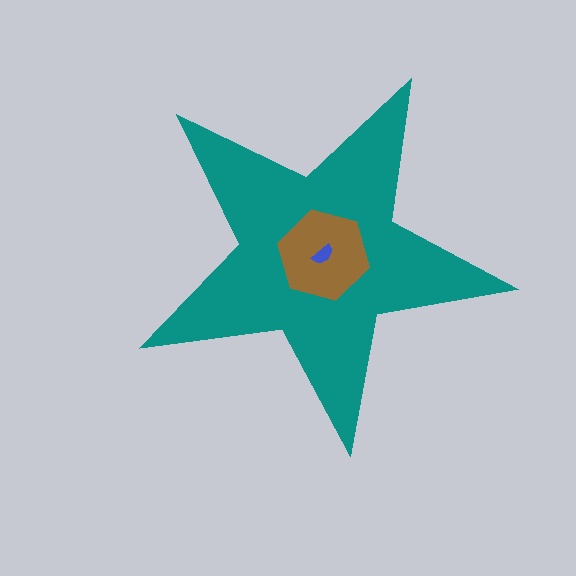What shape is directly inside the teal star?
The brown hexagon.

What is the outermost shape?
The teal star.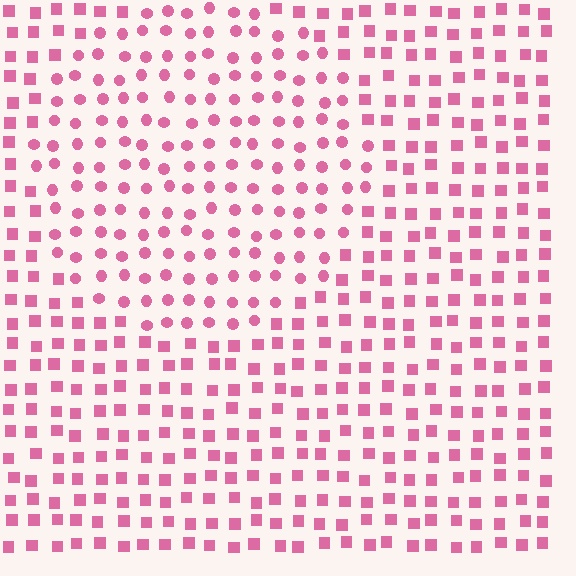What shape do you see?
I see a circle.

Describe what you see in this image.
The image is filled with small pink elements arranged in a uniform grid. A circle-shaped region contains circles, while the surrounding area contains squares. The boundary is defined purely by the change in element shape.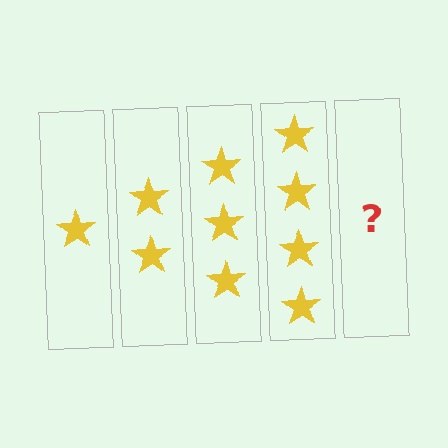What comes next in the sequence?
The next element should be 5 stars.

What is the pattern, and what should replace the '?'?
The pattern is that each step adds one more star. The '?' should be 5 stars.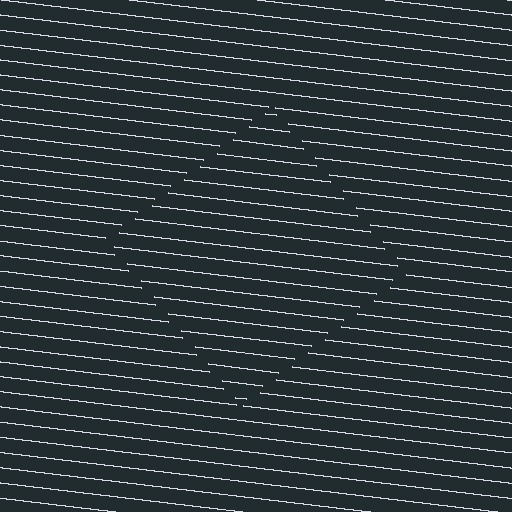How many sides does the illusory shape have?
4 sides — the line-ends trace a square.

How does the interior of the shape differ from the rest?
The interior of the shape contains the same grating, shifted by half a period — the contour is defined by the phase discontinuity where line-ends from the inner and outer gratings abut.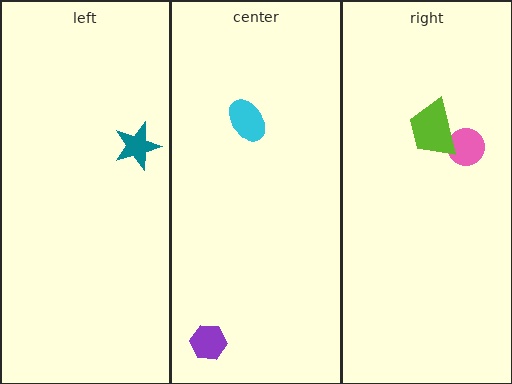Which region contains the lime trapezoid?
The right region.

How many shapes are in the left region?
1.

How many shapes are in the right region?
2.